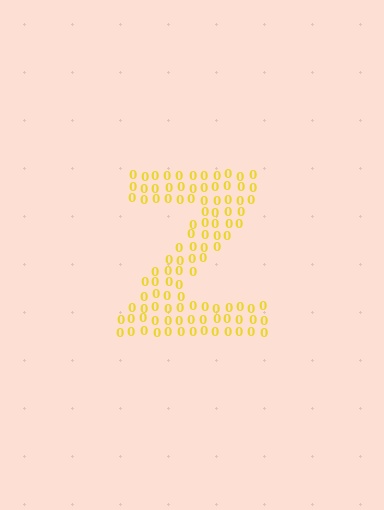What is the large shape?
The large shape is the letter Z.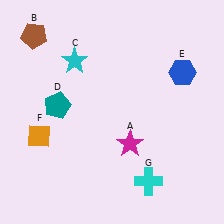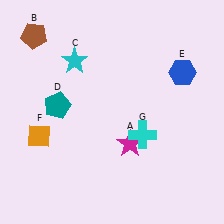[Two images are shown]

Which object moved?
The cyan cross (G) moved up.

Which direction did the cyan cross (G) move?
The cyan cross (G) moved up.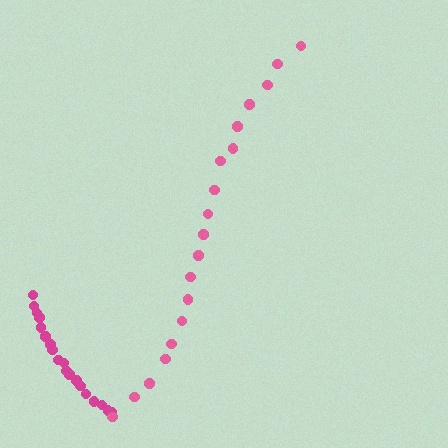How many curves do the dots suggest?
There are 2 distinct paths.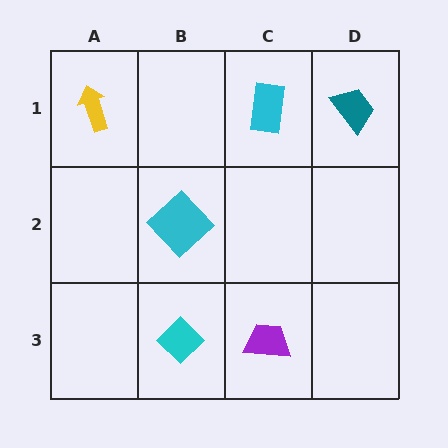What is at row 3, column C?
A purple trapezoid.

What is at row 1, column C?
A cyan rectangle.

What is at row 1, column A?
A yellow arrow.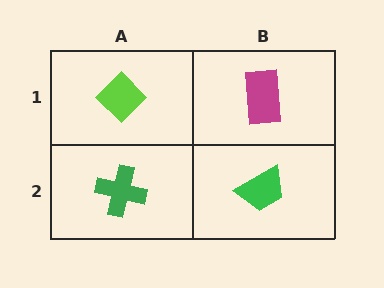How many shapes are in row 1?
2 shapes.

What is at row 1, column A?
A lime diamond.